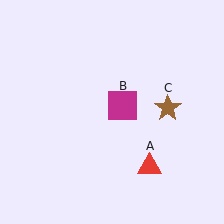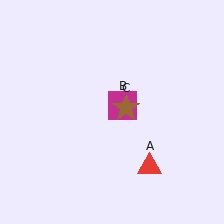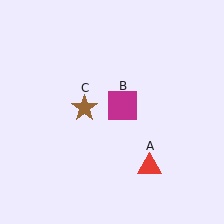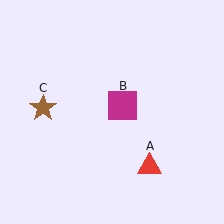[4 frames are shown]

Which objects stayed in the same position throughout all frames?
Red triangle (object A) and magenta square (object B) remained stationary.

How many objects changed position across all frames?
1 object changed position: brown star (object C).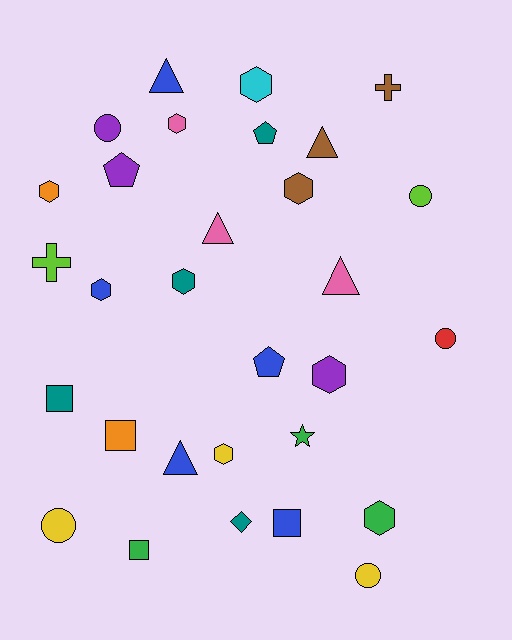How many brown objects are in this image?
There are 3 brown objects.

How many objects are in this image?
There are 30 objects.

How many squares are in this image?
There are 4 squares.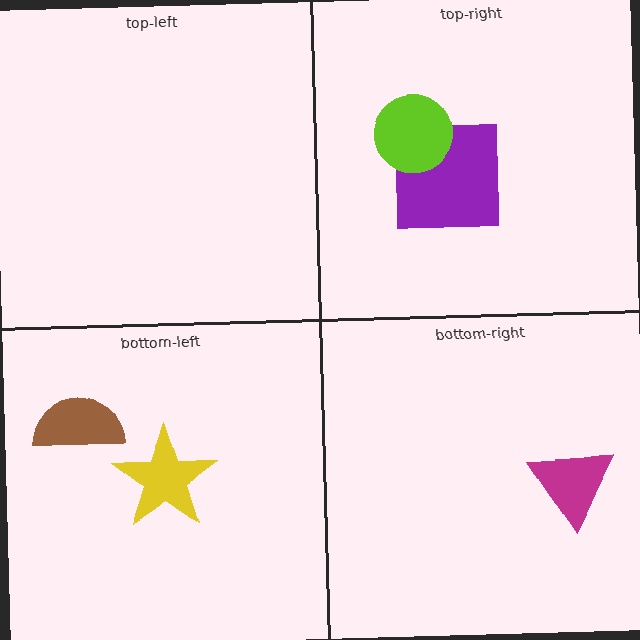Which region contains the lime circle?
The top-right region.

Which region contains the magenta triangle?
The bottom-right region.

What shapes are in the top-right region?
The purple square, the lime circle.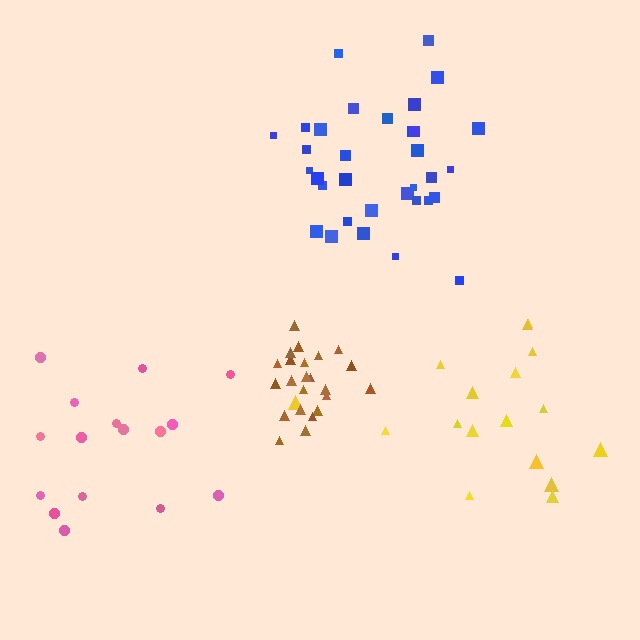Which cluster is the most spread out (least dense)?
Yellow.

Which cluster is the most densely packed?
Brown.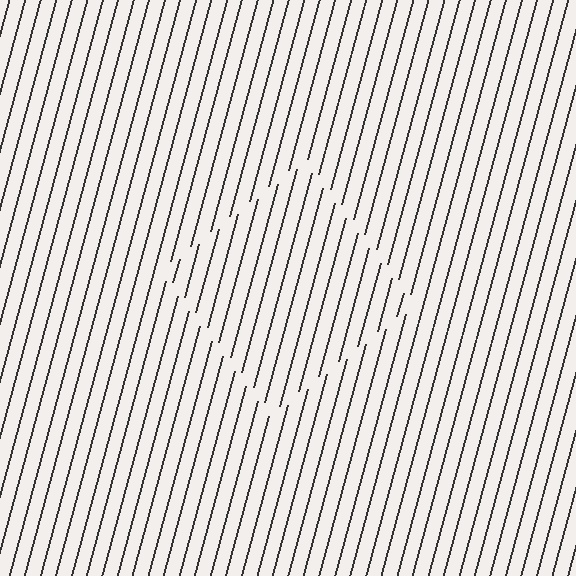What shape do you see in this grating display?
An illusory square. The interior of the shape contains the same grating, shifted by half a period — the contour is defined by the phase discontinuity where line-ends from the inner and outer gratings abut.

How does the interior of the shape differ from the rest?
The interior of the shape contains the same grating, shifted by half a period — the contour is defined by the phase discontinuity where line-ends from the inner and outer gratings abut.